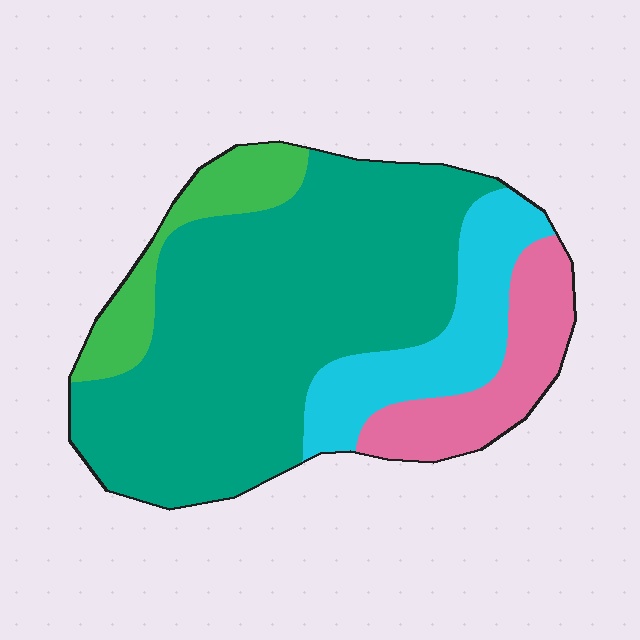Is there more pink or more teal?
Teal.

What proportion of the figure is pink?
Pink covers roughly 15% of the figure.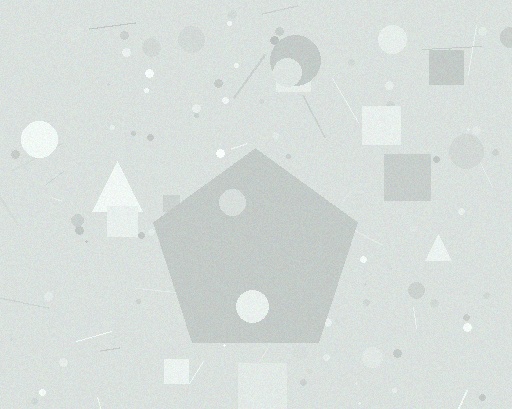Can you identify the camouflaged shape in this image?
The camouflaged shape is a pentagon.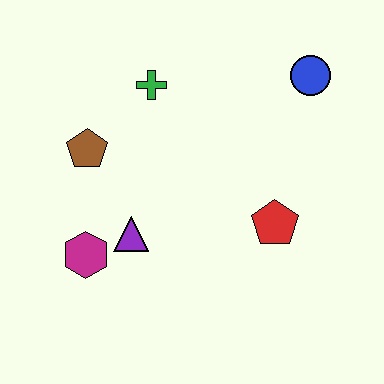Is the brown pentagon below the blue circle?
Yes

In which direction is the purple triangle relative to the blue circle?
The purple triangle is to the left of the blue circle.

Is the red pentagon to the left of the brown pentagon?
No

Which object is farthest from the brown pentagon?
The blue circle is farthest from the brown pentagon.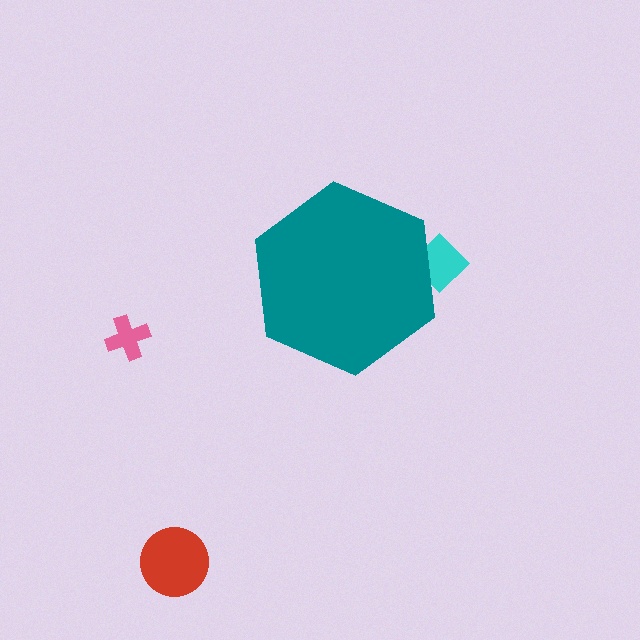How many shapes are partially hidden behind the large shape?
1 shape is partially hidden.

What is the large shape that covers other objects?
A teal hexagon.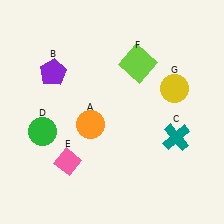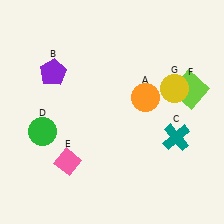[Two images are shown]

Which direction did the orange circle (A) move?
The orange circle (A) moved right.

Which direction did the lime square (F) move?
The lime square (F) moved right.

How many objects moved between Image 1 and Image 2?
2 objects moved between the two images.